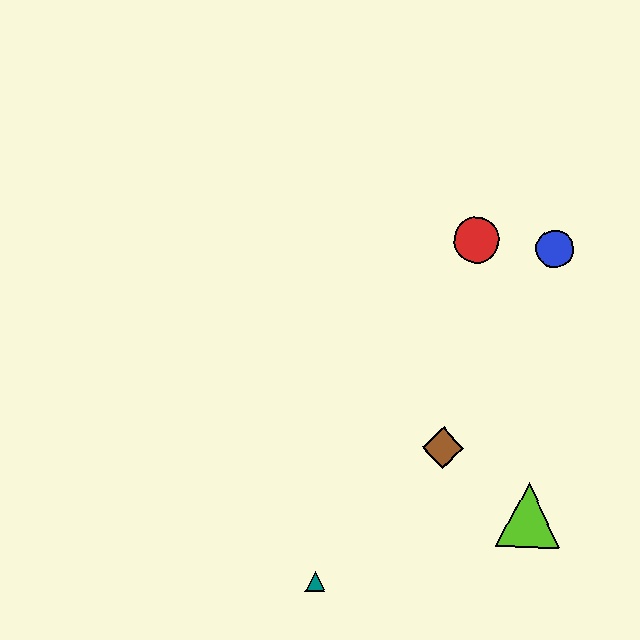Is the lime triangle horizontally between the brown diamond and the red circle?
No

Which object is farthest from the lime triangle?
The red circle is farthest from the lime triangle.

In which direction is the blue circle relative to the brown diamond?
The blue circle is above the brown diamond.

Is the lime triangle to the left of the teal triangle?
No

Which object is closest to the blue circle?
The red circle is closest to the blue circle.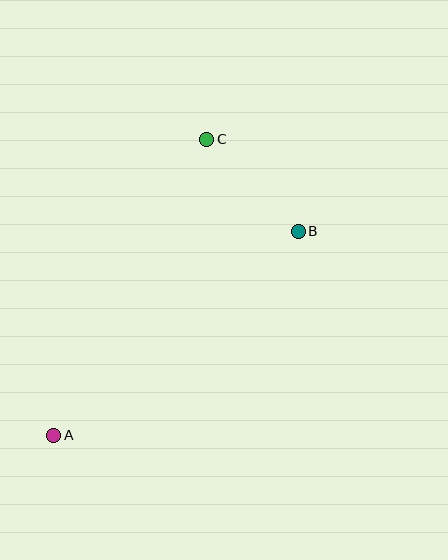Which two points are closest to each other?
Points B and C are closest to each other.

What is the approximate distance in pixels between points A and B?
The distance between A and B is approximately 319 pixels.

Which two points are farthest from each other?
Points A and C are farthest from each other.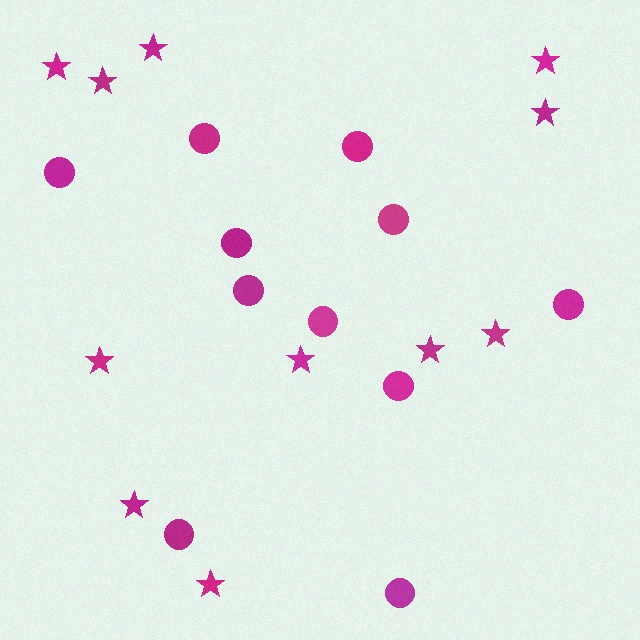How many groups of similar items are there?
There are 2 groups: one group of stars (11) and one group of circles (11).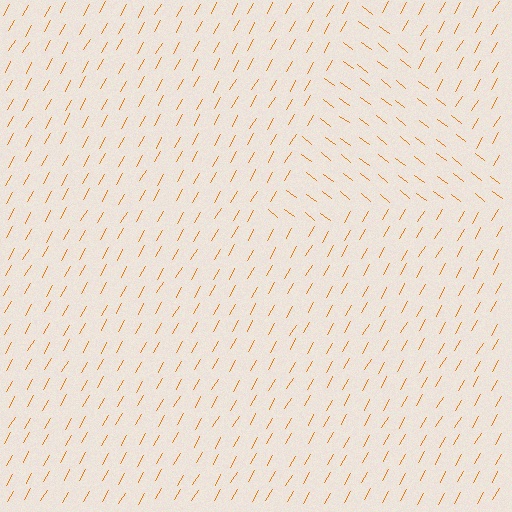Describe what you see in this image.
The image is filled with small orange line segments. A triangle region in the image has lines oriented differently from the surrounding lines, creating a visible texture boundary.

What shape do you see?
I see a triangle.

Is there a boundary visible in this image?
Yes, there is a texture boundary formed by a change in line orientation.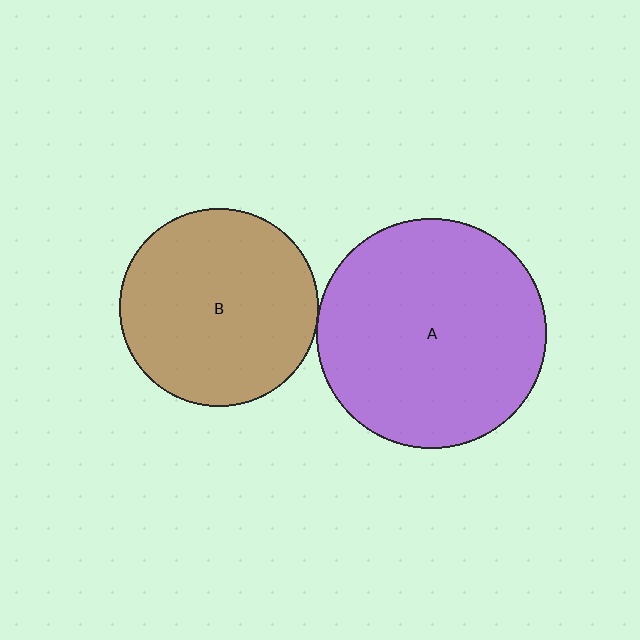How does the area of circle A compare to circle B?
Approximately 1.3 times.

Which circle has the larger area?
Circle A (purple).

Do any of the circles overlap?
No, none of the circles overlap.